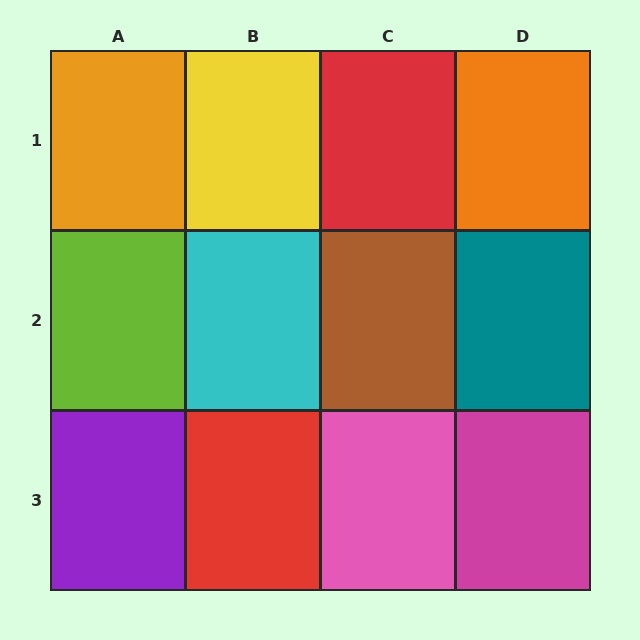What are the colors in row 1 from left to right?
Orange, yellow, red, orange.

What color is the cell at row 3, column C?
Pink.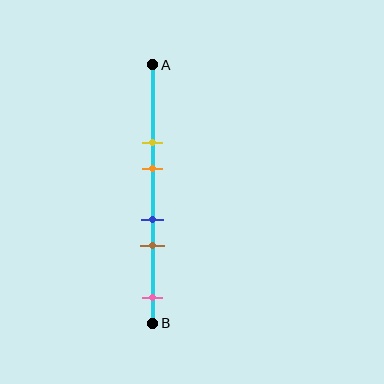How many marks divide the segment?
There are 5 marks dividing the segment.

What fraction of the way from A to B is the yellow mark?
The yellow mark is approximately 30% (0.3) of the way from A to B.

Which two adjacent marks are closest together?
The blue and brown marks are the closest adjacent pair.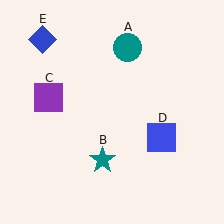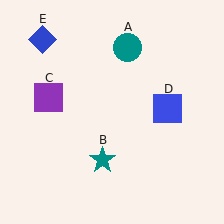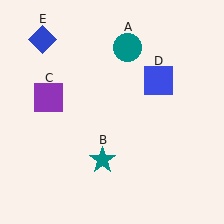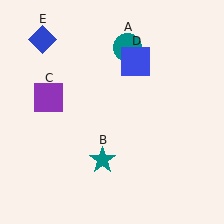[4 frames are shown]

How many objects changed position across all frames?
1 object changed position: blue square (object D).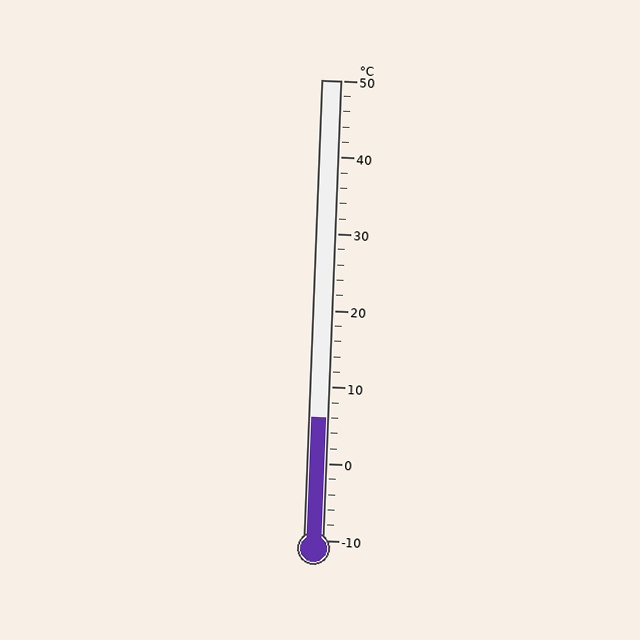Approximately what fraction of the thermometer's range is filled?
The thermometer is filled to approximately 25% of its range.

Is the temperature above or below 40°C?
The temperature is below 40°C.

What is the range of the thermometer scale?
The thermometer scale ranges from -10°C to 50°C.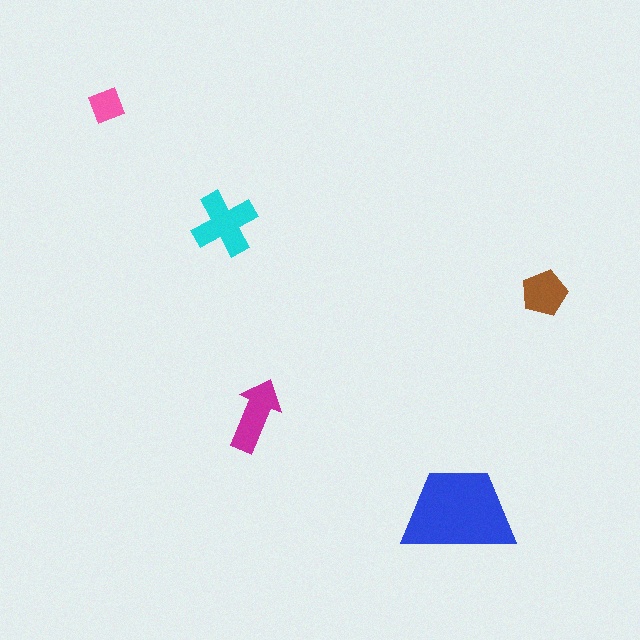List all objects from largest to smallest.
The blue trapezoid, the cyan cross, the magenta arrow, the brown pentagon, the pink square.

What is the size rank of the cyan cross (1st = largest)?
2nd.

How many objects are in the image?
There are 5 objects in the image.